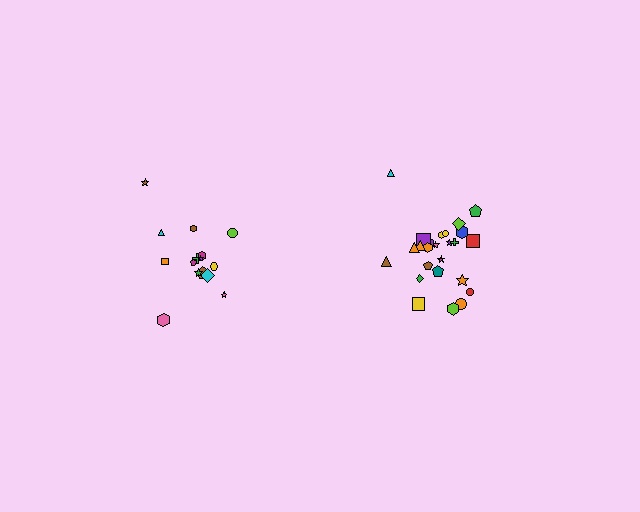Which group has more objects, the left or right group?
The right group.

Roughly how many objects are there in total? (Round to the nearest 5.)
Roughly 40 objects in total.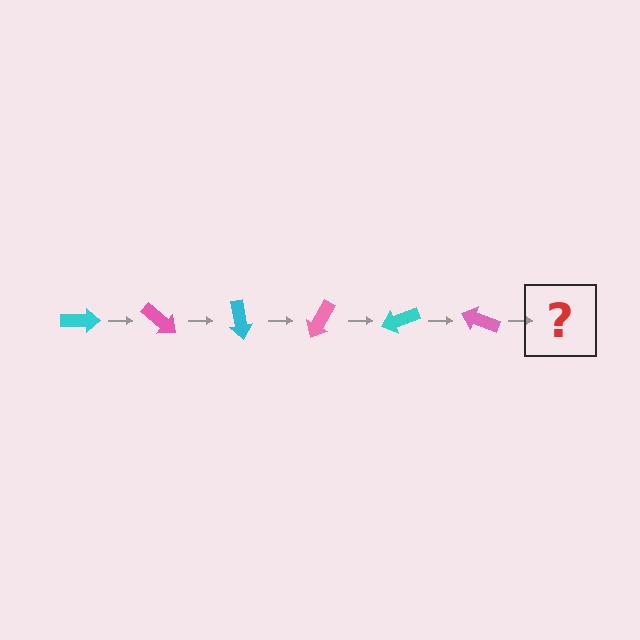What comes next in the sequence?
The next element should be a cyan arrow, rotated 240 degrees from the start.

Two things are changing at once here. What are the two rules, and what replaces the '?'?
The two rules are that it rotates 40 degrees each step and the color cycles through cyan and pink. The '?' should be a cyan arrow, rotated 240 degrees from the start.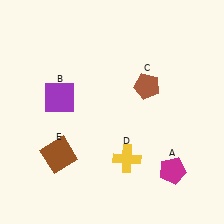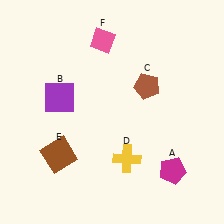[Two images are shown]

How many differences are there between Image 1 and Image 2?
There is 1 difference between the two images.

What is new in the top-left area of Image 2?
A pink diamond (F) was added in the top-left area of Image 2.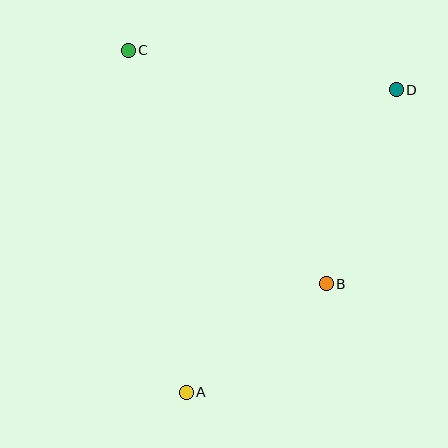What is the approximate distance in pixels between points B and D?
The distance between B and D is approximately 206 pixels.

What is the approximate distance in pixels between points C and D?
The distance between C and D is approximately 271 pixels.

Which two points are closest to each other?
Points A and B are closest to each other.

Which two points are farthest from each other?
Points A and D are farthest from each other.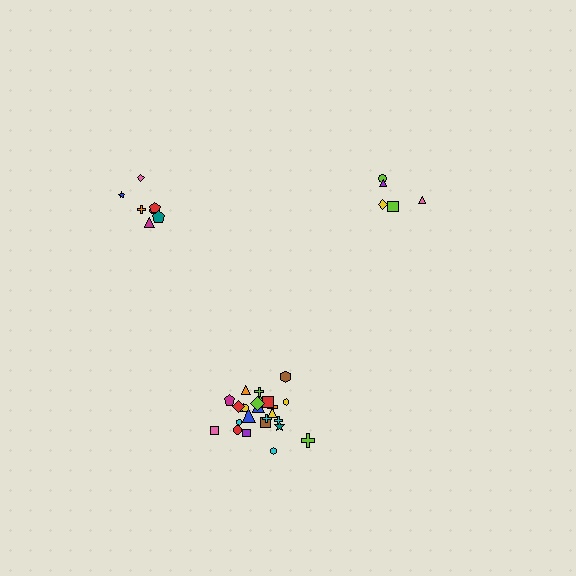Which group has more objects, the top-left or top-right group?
The top-left group.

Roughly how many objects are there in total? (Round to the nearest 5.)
Roughly 35 objects in total.